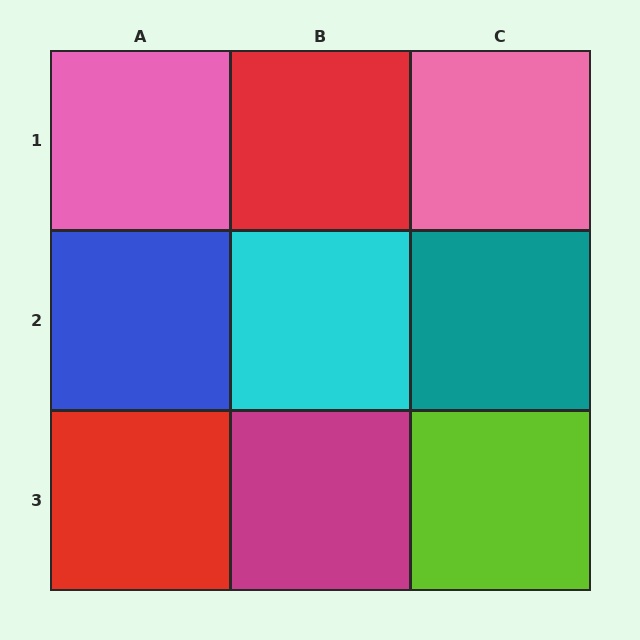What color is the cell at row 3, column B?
Magenta.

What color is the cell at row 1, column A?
Pink.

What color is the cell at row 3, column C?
Lime.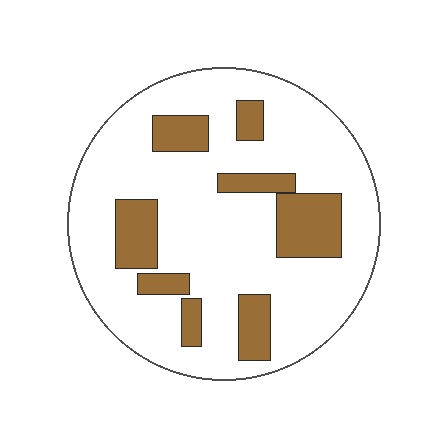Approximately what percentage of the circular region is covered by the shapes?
Approximately 20%.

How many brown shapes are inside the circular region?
8.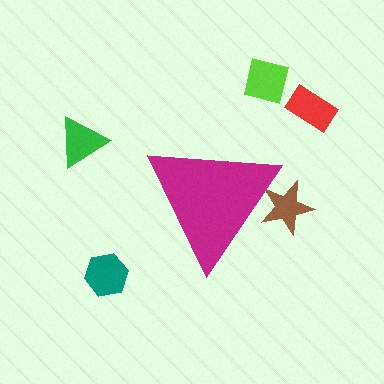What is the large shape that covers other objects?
A magenta triangle.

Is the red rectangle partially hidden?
No, the red rectangle is fully visible.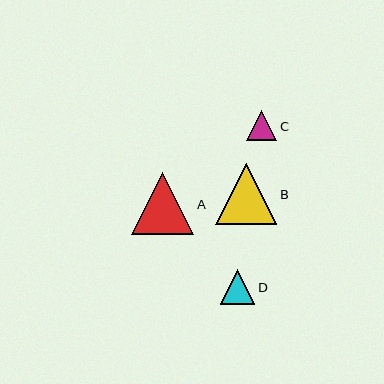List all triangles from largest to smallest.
From largest to smallest: A, B, D, C.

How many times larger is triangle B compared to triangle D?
Triangle B is approximately 1.8 times the size of triangle D.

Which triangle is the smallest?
Triangle C is the smallest with a size of approximately 30 pixels.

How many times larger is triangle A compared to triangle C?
Triangle A is approximately 2.1 times the size of triangle C.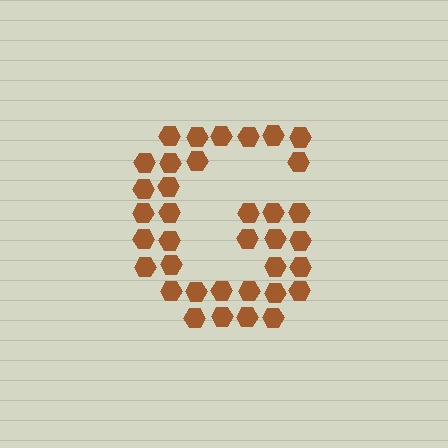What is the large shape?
The large shape is the letter G.